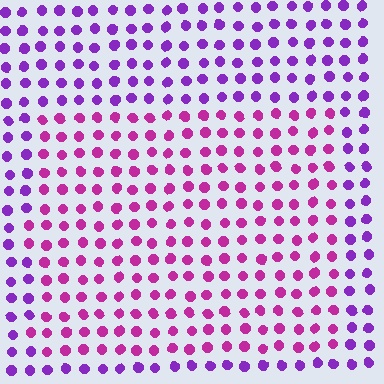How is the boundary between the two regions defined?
The boundary is defined purely by a slight shift in hue (about 36 degrees). Spacing, size, and orientation are identical on both sides.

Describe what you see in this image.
The image is filled with small purple elements in a uniform arrangement. A rectangle-shaped region is visible where the elements are tinted to a slightly different hue, forming a subtle color boundary.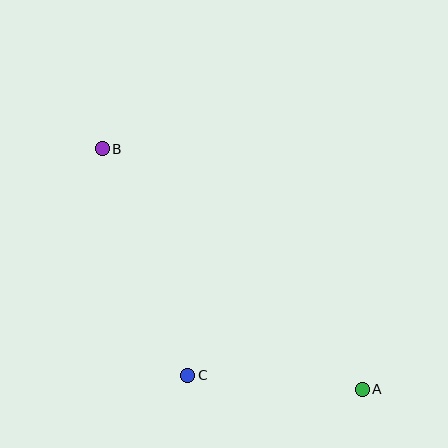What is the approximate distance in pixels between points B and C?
The distance between B and C is approximately 242 pixels.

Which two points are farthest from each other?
Points A and B are farthest from each other.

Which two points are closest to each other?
Points A and C are closest to each other.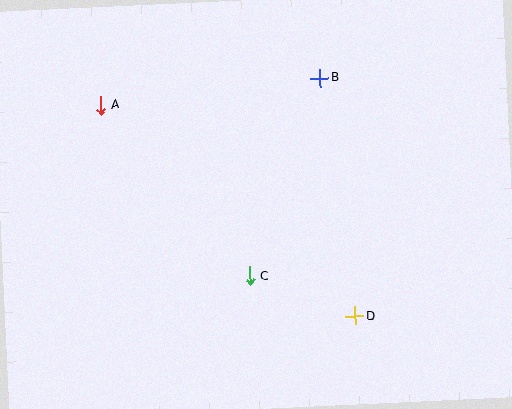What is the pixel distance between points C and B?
The distance between C and B is 210 pixels.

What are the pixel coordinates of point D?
Point D is at (355, 316).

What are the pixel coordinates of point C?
Point C is at (249, 276).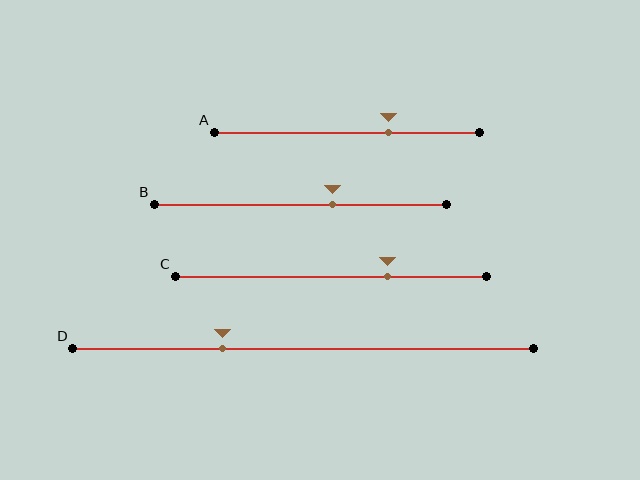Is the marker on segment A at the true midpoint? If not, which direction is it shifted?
No, the marker on segment A is shifted to the right by about 16% of the segment length.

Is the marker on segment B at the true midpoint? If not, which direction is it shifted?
No, the marker on segment B is shifted to the right by about 11% of the segment length.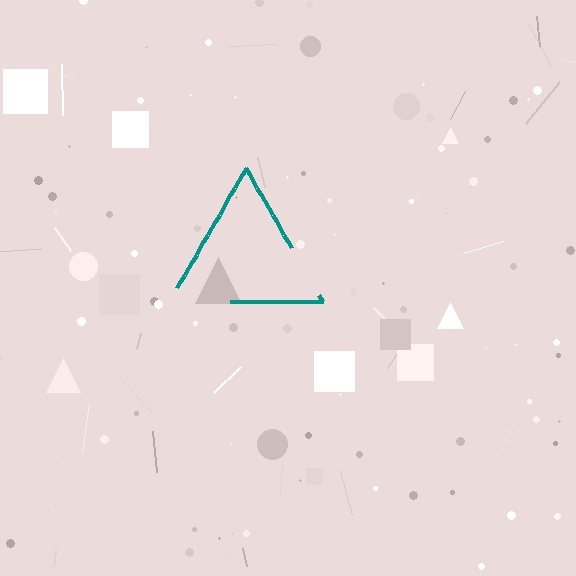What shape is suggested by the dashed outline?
The dashed outline suggests a triangle.